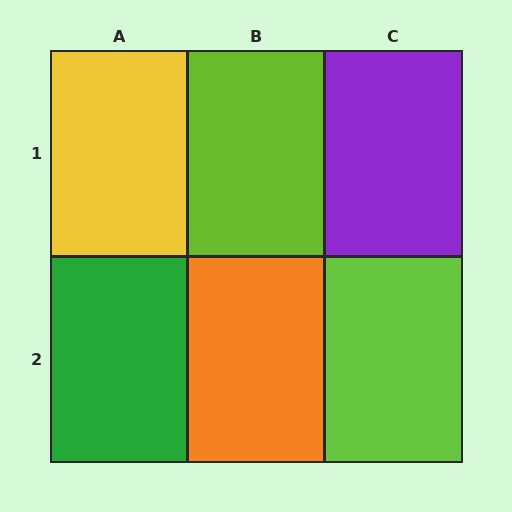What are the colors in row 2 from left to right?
Green, orange, lime.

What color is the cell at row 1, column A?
Yellow.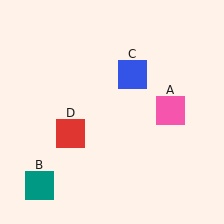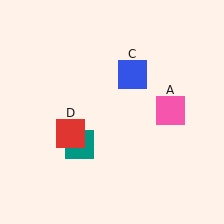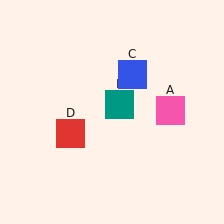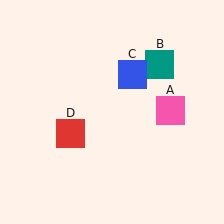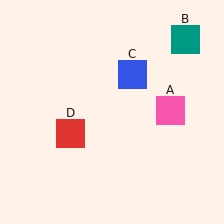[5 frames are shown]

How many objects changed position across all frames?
1 object changed position: teal square (object B).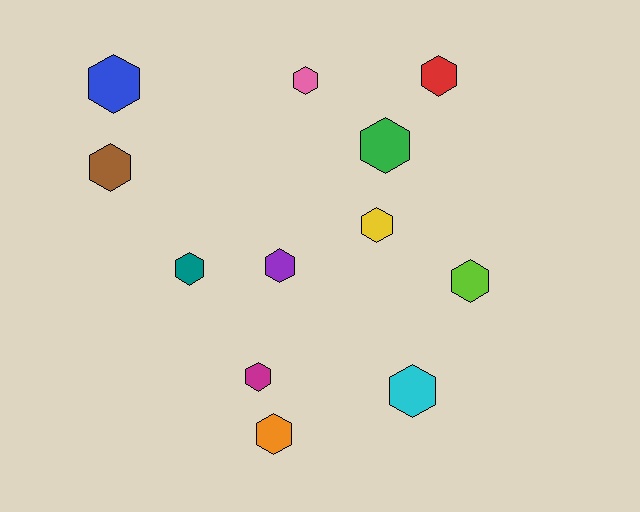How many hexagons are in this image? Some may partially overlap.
There are 12 hexagons.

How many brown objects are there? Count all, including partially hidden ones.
There is 1 brown object.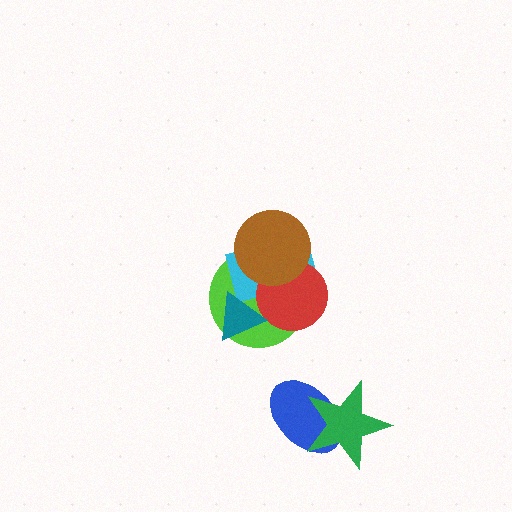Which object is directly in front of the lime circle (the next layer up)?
The cyan rectangle is directly in front of the lime circle.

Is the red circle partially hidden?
Yes, it is partially covered by another shape.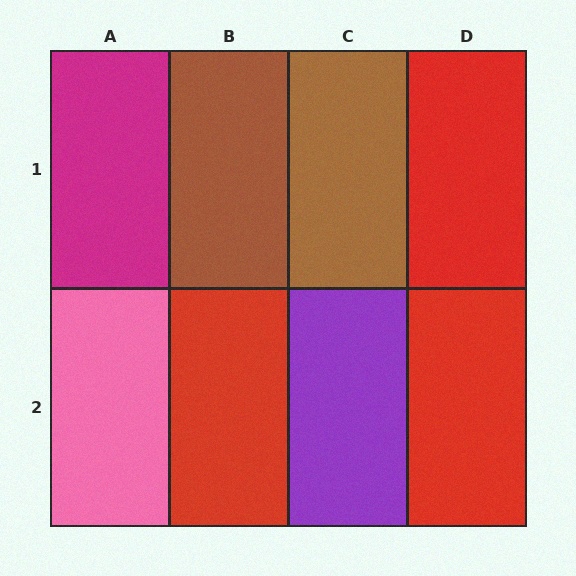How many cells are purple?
1 cell is purple.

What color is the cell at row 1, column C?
Brown.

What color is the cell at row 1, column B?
Brown.